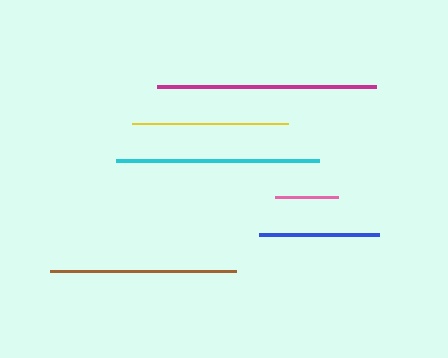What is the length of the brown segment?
The brown segment is approximately 186 pixels long.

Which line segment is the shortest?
The pink line is the shortest at approximately 64 pixels.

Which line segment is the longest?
The magenta line is the longest at approximately 219 pixels.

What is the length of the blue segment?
The blue segment is approximately 120 pixels long.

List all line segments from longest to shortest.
From longest to shortest: magenta, cyan, brown, yellow, blue, pink.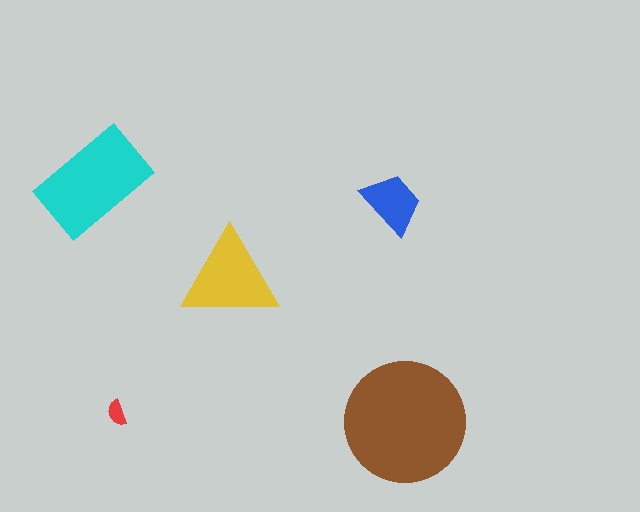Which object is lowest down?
The brown circle is bottommost.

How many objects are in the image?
There are 5 objects in the image.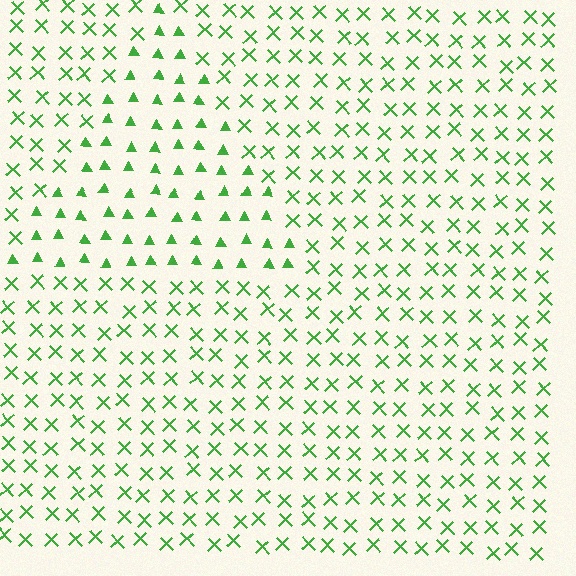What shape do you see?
I see a triangle.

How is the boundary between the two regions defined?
The boundary is defined by a change in element shape: triangles inside vs. X marks outside. All elements share the same color and spacing.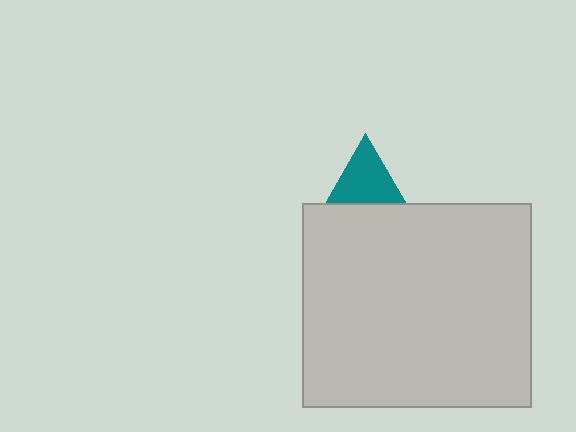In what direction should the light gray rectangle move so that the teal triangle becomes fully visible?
The light gray rectangle should move down. That is the shortest direction to clear the overlap and leave the teal triangle fully visible.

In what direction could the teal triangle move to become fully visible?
The teal triangle could move up. That would shift it out from behind the light gray rectangle entirely.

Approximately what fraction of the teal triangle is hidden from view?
Roughly 49% of the teal triangle is hidden behind the light gray rectangle.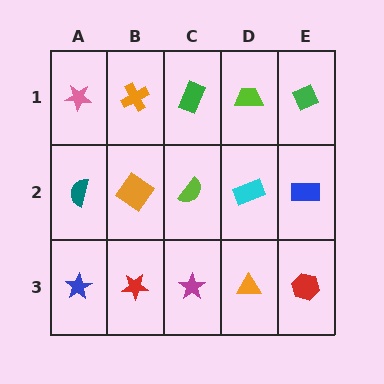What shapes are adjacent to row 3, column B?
An orange diamond (row 2, column B), a blue star (row 3, column A), a magenta star (row 3, column C).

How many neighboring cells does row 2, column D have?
4.